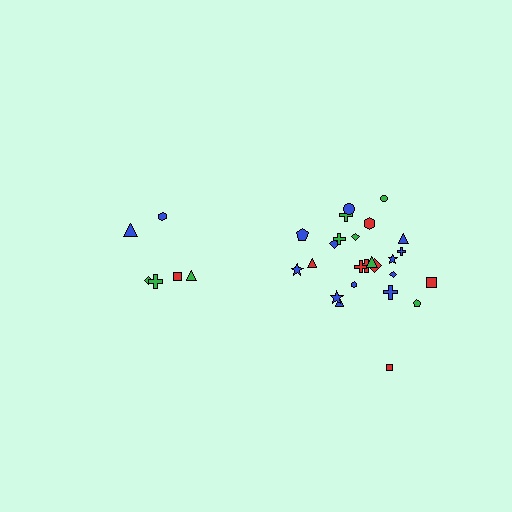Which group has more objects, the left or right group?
The right group.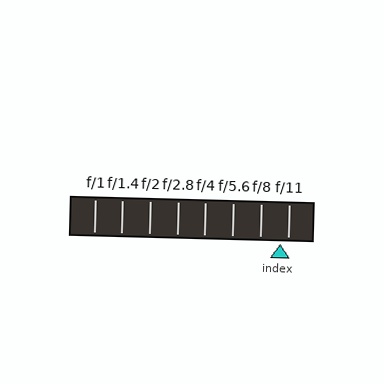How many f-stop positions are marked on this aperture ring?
There are 8 f-stop positions marked.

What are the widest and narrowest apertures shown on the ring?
The widest aperture shown is f/1 and the narrowest is f/11.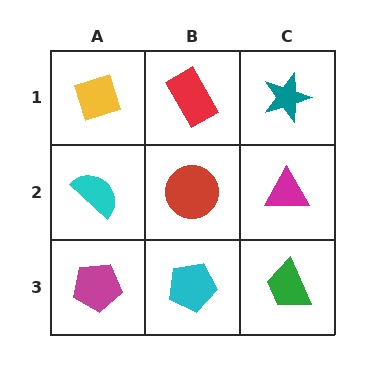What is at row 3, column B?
A cyan pentagon.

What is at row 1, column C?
A teal star.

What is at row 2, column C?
A magenta triangle.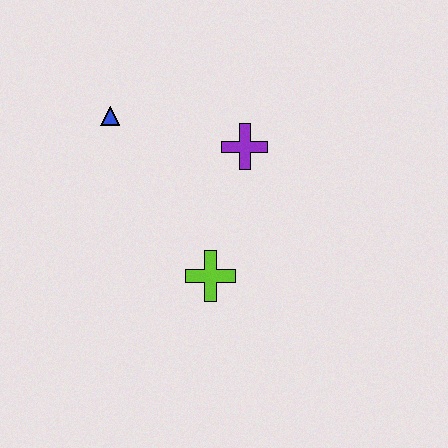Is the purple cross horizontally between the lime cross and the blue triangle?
No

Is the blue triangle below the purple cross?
No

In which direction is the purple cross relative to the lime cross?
The purple cross is above the lime cross.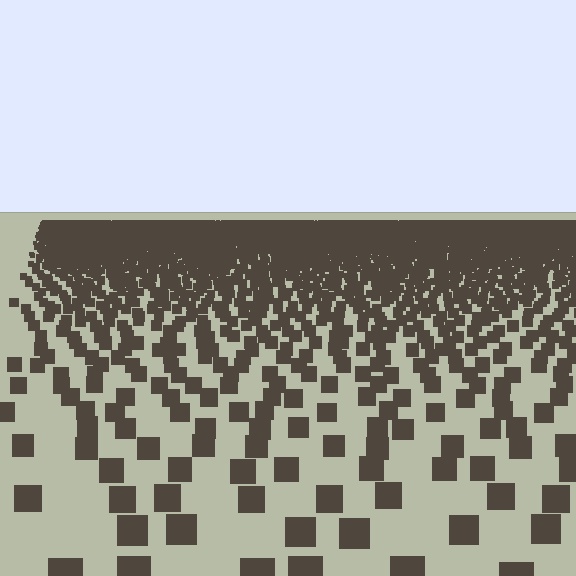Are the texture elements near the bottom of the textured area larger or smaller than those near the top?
Larger. Near the bottom, elements are closer to the viewer and appear at a bigger on-screen size.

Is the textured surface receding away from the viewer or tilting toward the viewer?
The surface is receding away from the viewer. Texture elements get smaller and denser toward the top.